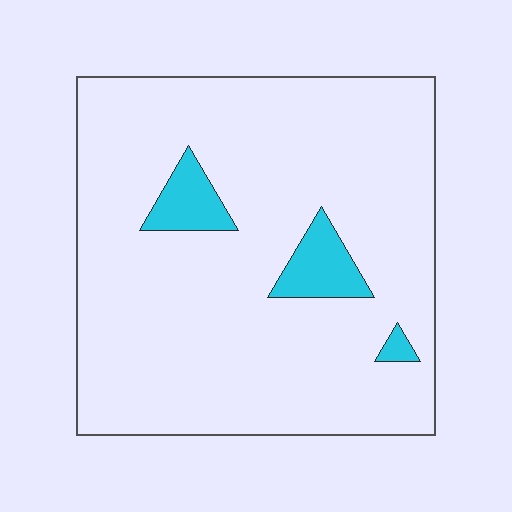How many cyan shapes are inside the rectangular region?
3.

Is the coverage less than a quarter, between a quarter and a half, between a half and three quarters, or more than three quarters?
Less than a quarter.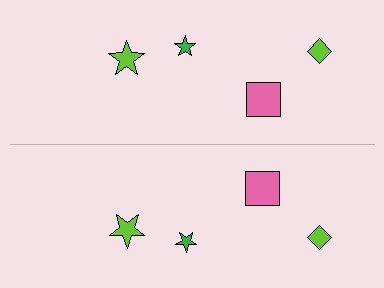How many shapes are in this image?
There are 8 shapes in this image.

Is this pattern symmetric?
Yes, this pattern has bilateral (reflection) symmetry.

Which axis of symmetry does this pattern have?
The pattern has a horizontal axis of symmetry running through the center of the image.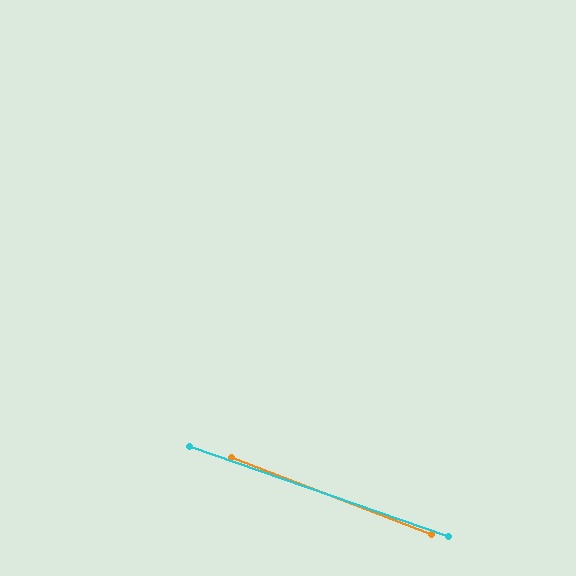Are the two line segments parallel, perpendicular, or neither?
Parallel — their directions differ by only 2.0°.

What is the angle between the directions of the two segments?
Approximately 2 degrees.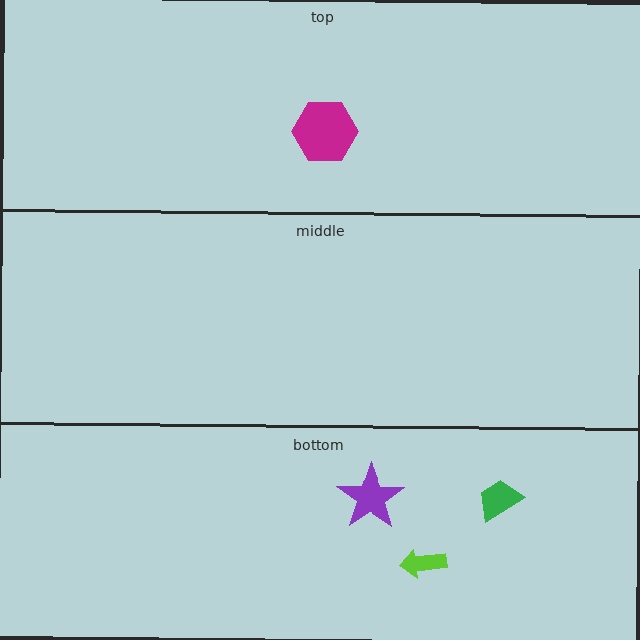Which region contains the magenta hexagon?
The top region.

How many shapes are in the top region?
1.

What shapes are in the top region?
The magenta hexagon.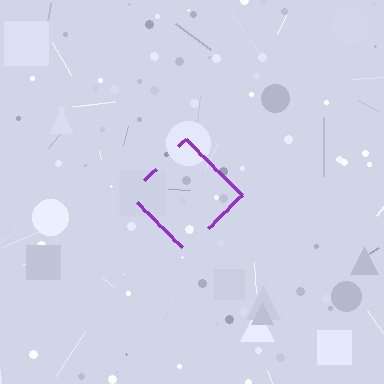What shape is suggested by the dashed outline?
The dashed outline suggests a diamond.